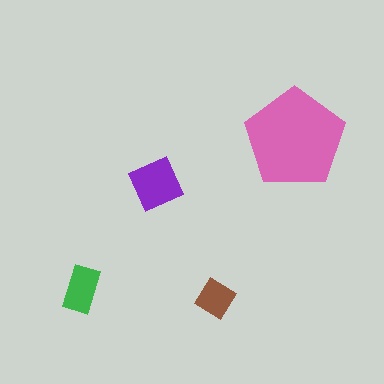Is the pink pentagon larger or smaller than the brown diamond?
Larger.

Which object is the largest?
The pink pentagon.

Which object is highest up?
The pink pentagon is topmost.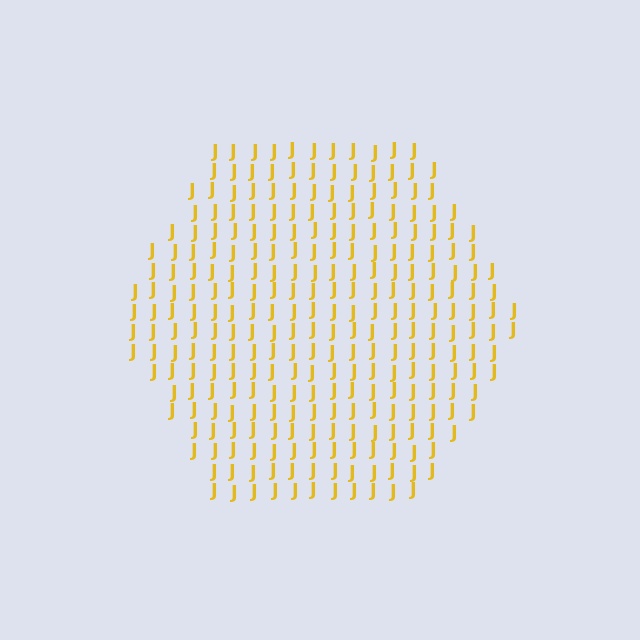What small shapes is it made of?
It is made of small letter J's.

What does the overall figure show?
The overall figure shows a hexagon.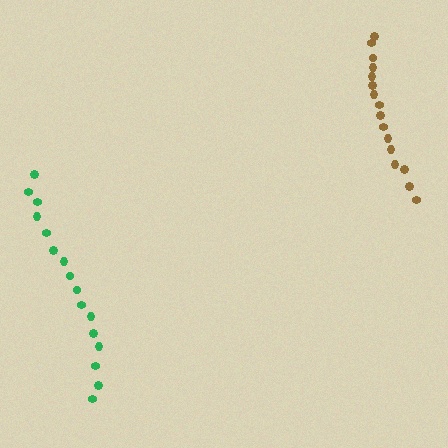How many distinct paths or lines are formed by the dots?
There are 2 distinct paths.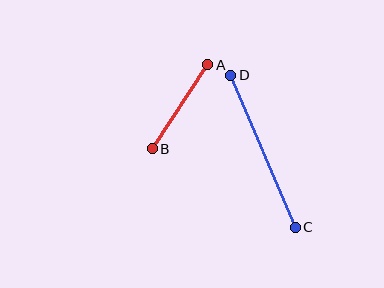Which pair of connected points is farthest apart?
Points C and D are farthest apart.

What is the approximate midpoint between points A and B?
The midpoint is at approximately (180, 107) pixels.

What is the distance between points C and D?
The distance is approximately 165 pixels.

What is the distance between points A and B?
The distance is approximately 101 pixels.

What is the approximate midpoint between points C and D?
The midpoint is at approximately (263, 151) pixels.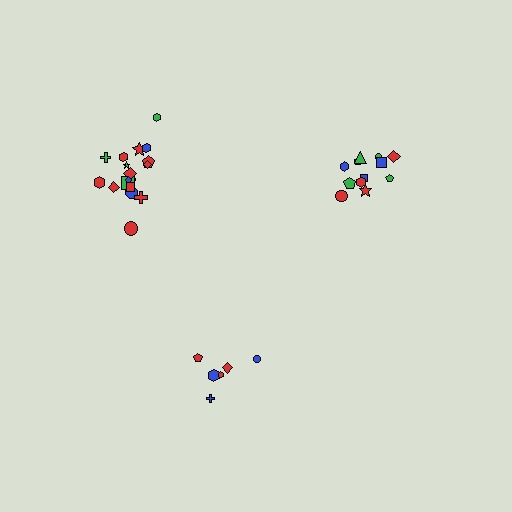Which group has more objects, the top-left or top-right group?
The top-left group.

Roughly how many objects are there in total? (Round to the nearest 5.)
Roughly 35 objects in total.